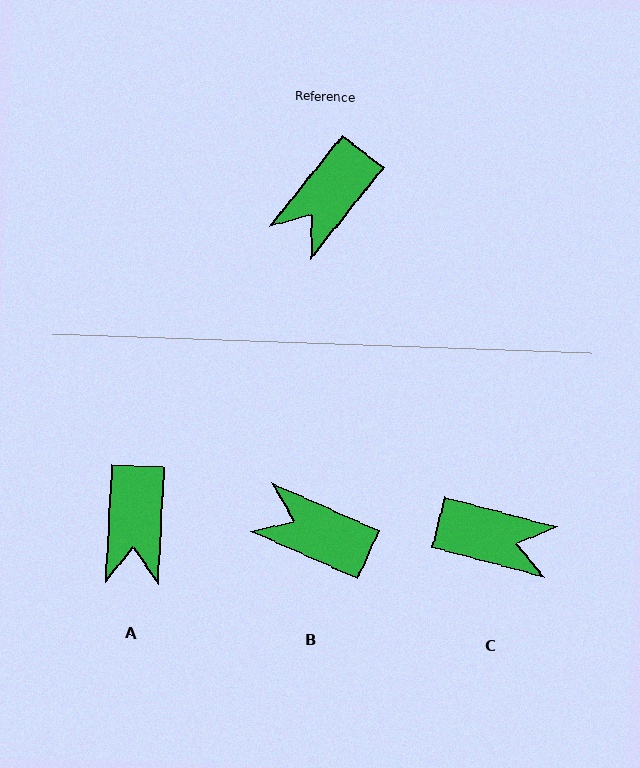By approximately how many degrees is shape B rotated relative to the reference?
Approximately 75 degrees clockwise.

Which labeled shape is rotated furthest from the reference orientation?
C, about 114 degrees away.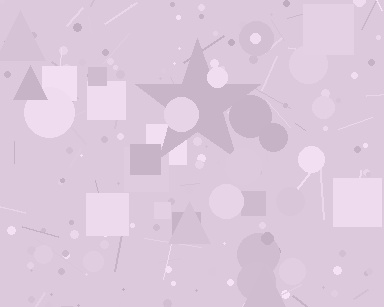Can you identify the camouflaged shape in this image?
The camouflaged shape is a star.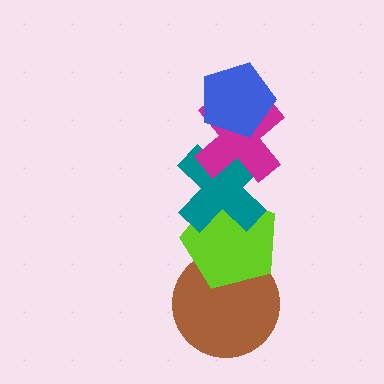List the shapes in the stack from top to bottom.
From top to bottom: the blue pentagon, the magenta cross, the teal cross, the lime pentagon, the brown circle.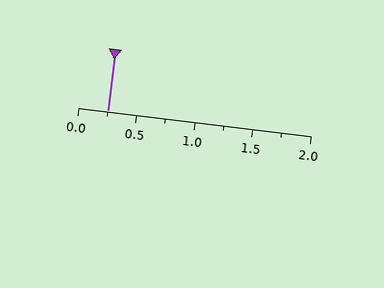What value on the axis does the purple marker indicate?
The marker indicates approximately 0.25.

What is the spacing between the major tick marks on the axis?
The major ticks are spaced 0.5 apart.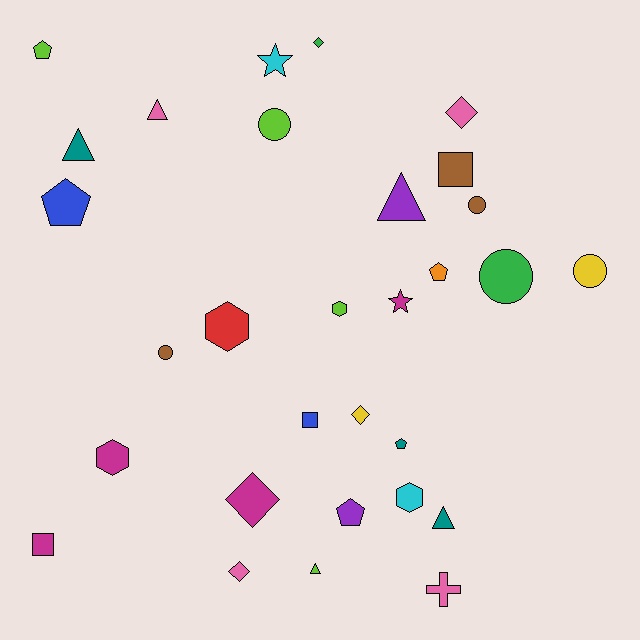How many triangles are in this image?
There are 5 triangles.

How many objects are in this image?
There are 30 objects.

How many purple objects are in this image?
There are 2 purple objects.